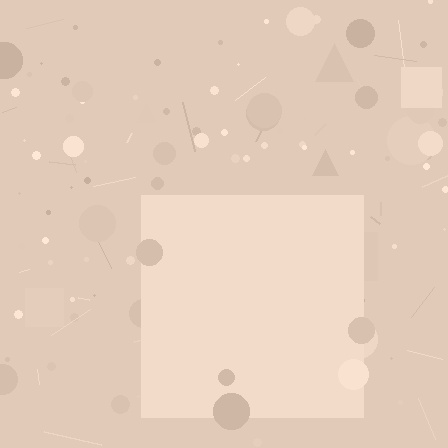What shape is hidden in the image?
A square is hidden in the image.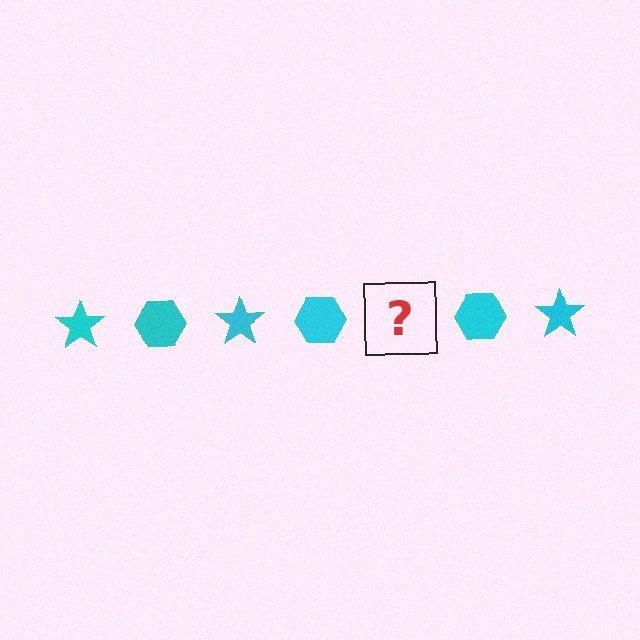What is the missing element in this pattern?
The missing element is a cyan star.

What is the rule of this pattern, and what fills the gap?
The rule is that the pattern cycles through star, hexagon shapes in cyan. The gap should be filled with a cyan star.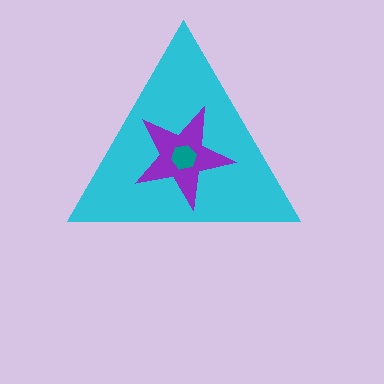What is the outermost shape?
The cyan triangle.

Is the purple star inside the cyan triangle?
Yes.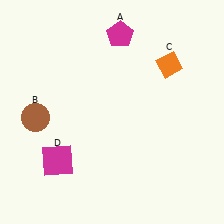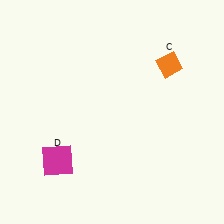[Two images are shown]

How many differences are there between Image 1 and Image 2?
There are 2 differences between the two images.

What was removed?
The magenta pentagon (A), the brown circle (B) were removed in Image 2.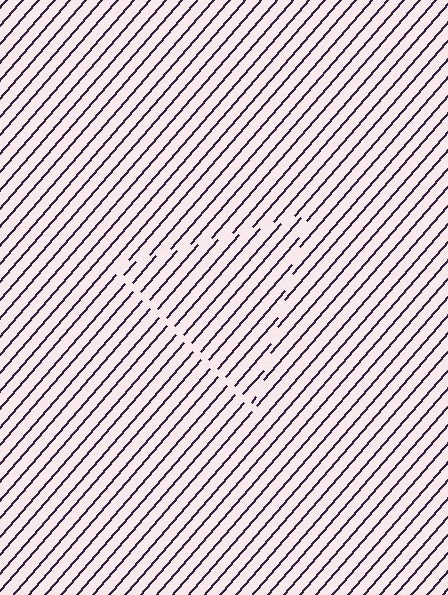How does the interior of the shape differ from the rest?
The interior of the shape contains the same grating, shifted by half a period — the contour is defined by the phase discontinuity where line-ends from the inner and outer gratings abut.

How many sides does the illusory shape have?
3 sides — the line-ends trace a triangle.